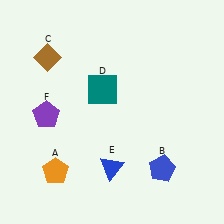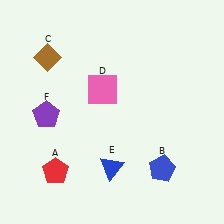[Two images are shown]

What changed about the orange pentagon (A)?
In Image 1, A is orange. In Image 2, it changed to red.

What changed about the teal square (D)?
In Image 1, D is teal. In Image 2, it changed to pink.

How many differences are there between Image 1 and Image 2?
There are 2 differences between the two images.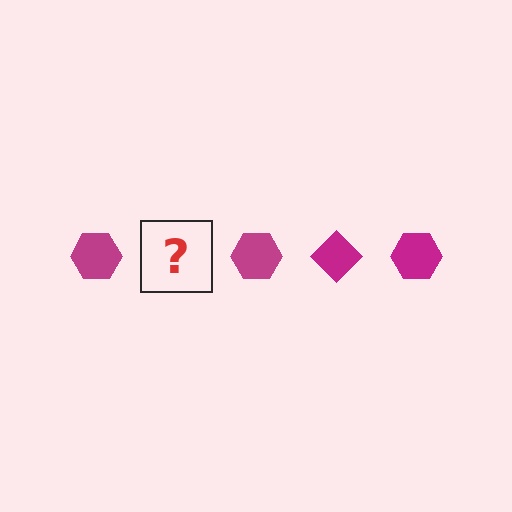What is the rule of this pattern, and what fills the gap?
The rule is that the pattern cycles through hexagon, diamond shapes in magenta. The gap should be filled with a magenta diamond.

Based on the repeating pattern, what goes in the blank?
The blank should be a magenta diamond.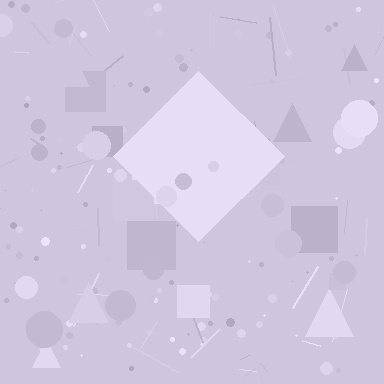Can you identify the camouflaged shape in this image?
The camouflaged shape is a diamond.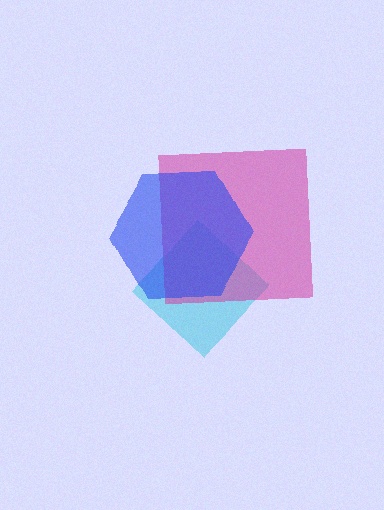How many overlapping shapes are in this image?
There are 3 overlapping shapes in the image.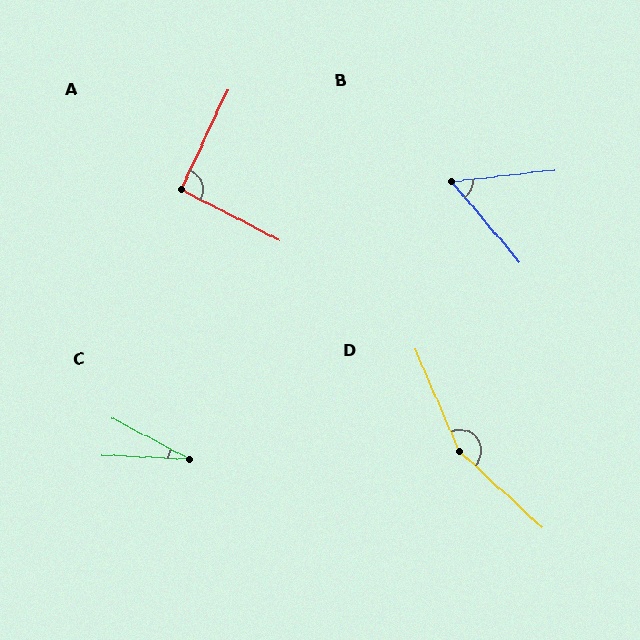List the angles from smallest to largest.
C (25°), B (57°), A (92°), D (156°).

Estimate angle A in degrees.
Approximately 92 degrees.